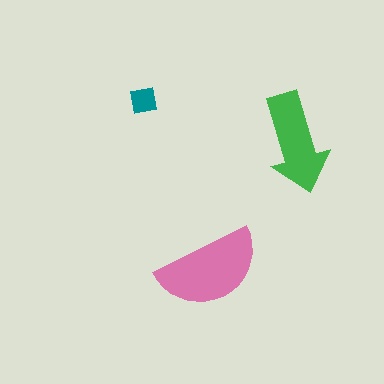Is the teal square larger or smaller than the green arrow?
Smaller.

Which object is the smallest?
The teal square.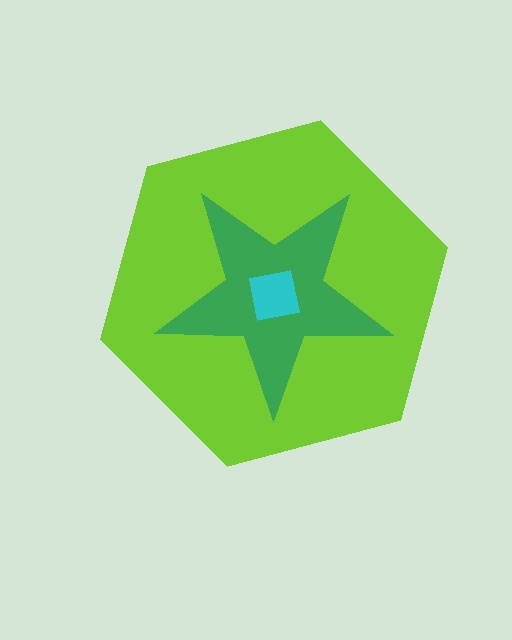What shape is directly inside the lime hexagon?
The green star.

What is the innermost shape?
The cyan square.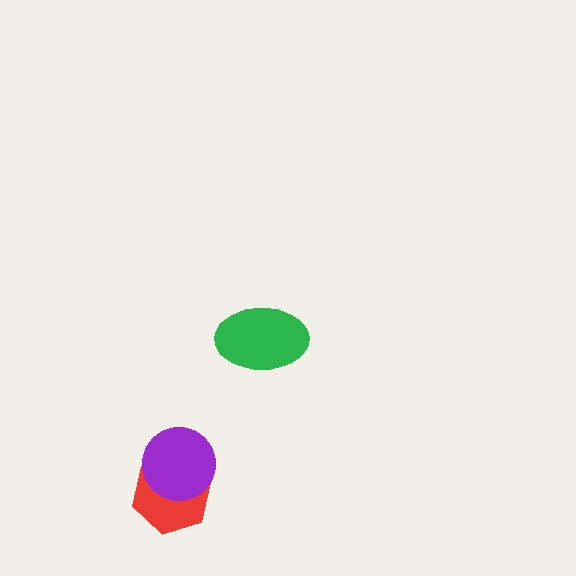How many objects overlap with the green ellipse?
0 objects overlap with the green ellipse.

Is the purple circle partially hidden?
No, no other shape covers it.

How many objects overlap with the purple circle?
1 object overlaps with the purple circle.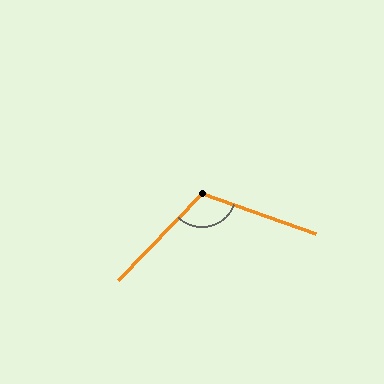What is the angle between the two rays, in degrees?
Approximately 114 degrees.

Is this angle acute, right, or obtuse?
It is obtuse.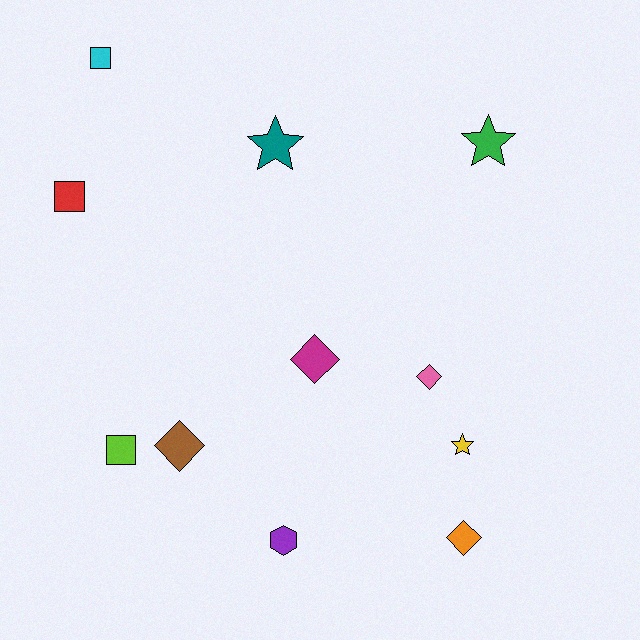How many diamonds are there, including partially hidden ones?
There are 4 diamonds.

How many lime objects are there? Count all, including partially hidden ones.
There is 1 lime object.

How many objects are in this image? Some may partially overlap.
There are 11 objects.